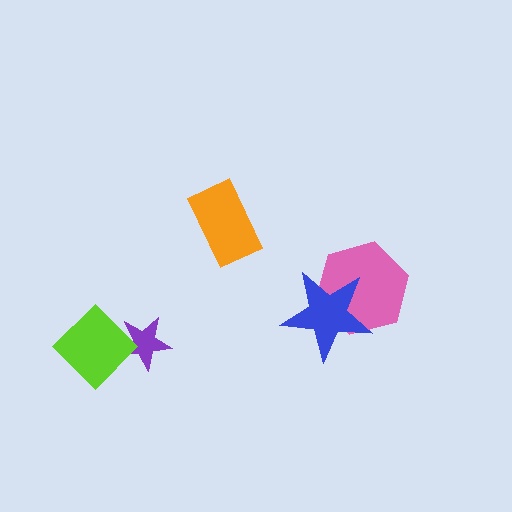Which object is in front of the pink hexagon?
The blue star is in front of the pink hexagon.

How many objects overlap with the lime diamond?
1 object overlaps with the lime diamond.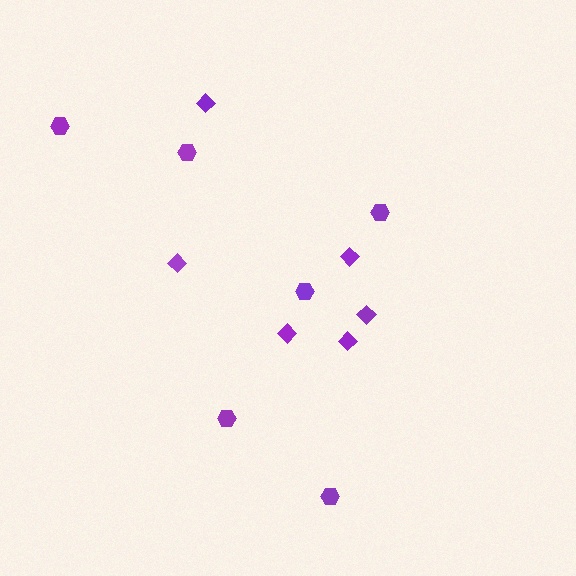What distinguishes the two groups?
There are 2 groups: one group of hexagons (6) and one group of diamonds (6).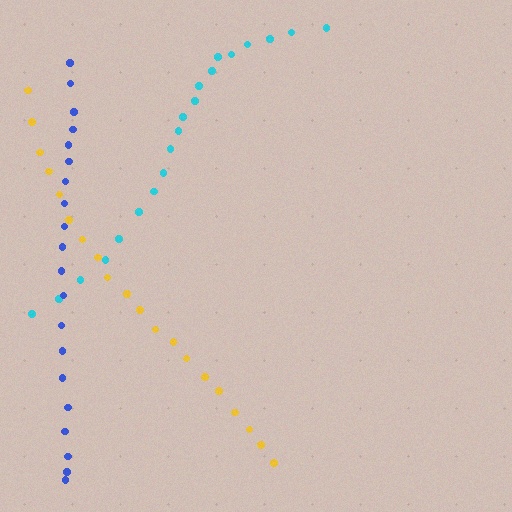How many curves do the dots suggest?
There are 3 distinct paths.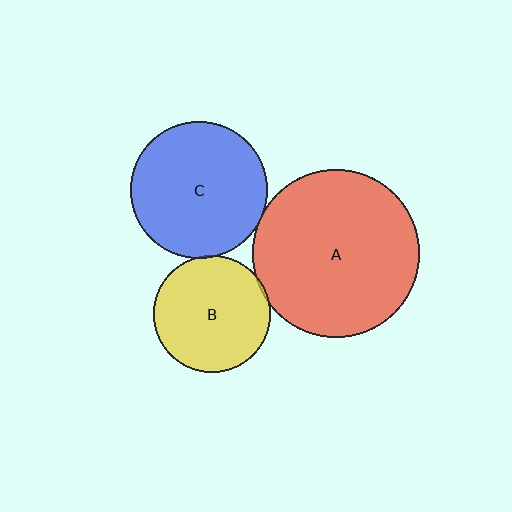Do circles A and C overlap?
Yes.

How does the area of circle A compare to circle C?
Approximately 1.5 times.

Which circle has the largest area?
Circle A (red).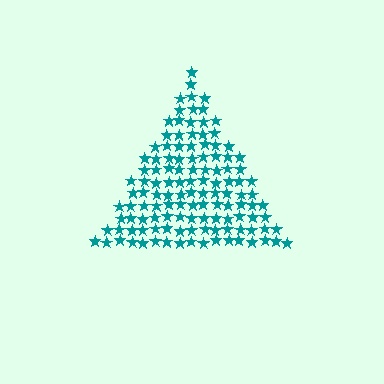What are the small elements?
The small elements are stars.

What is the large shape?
The large shape is a triangle.